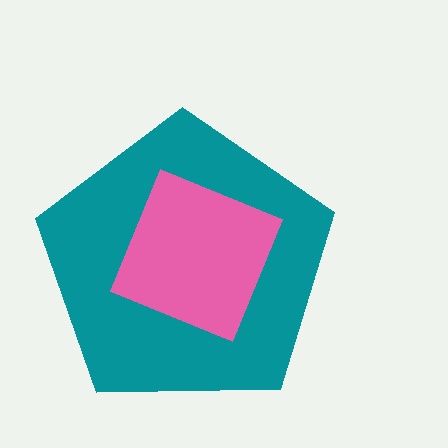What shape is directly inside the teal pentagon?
The pink diamond.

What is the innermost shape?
The pink diamond.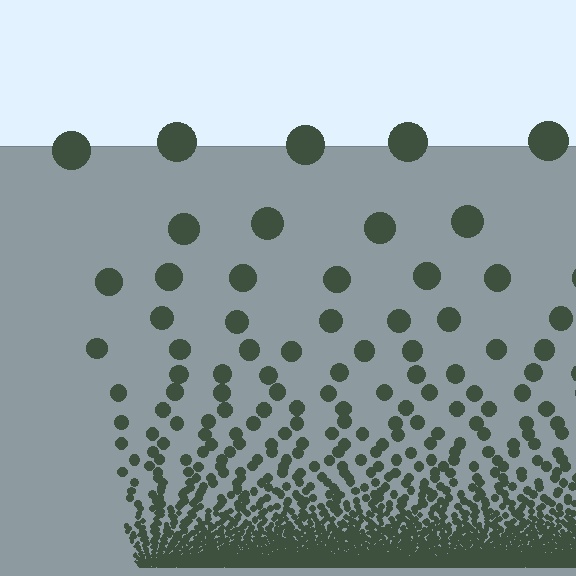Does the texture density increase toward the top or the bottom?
Density increases toward the bottom.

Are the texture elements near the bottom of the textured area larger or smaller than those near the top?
Smaller. The gradient is inverted — elements near the bottom are smaller and denser.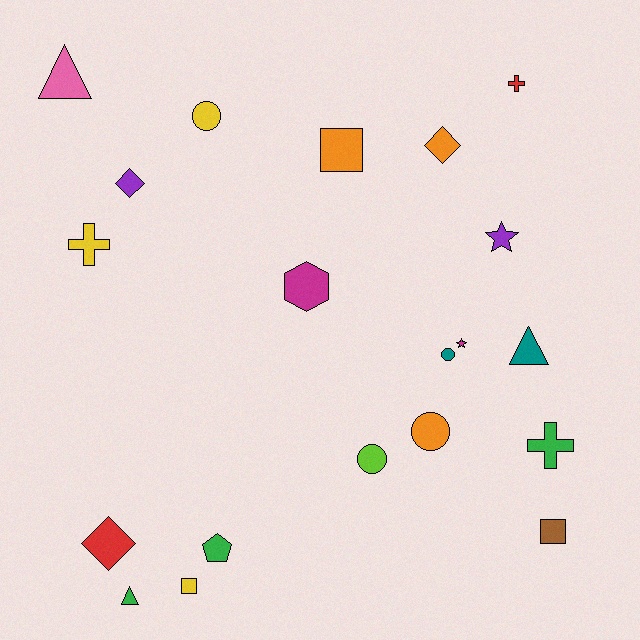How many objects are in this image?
There are 20 objects.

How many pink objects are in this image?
There is 1 pink object.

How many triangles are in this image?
There are 3 triangles.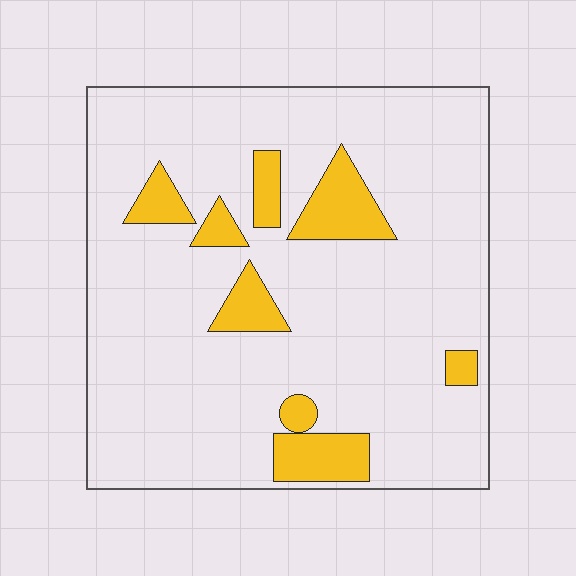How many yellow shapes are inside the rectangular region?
8.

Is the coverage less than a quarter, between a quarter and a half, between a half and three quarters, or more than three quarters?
Less than a quarter.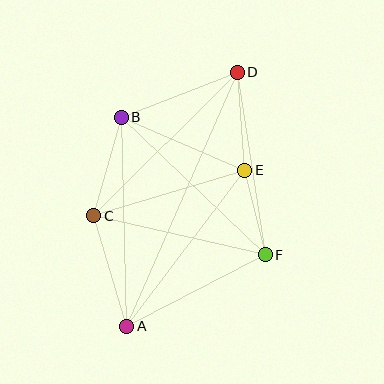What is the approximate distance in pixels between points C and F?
The distance between C and F is approximately 176 pixels.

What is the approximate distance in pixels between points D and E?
The distance between D and E is approximately 98 pixels.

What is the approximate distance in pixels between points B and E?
The distance between B and E is approximately 134 pixels.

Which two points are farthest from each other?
Points A and D are farthest from each other.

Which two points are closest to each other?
Points E and F are closest to each other.